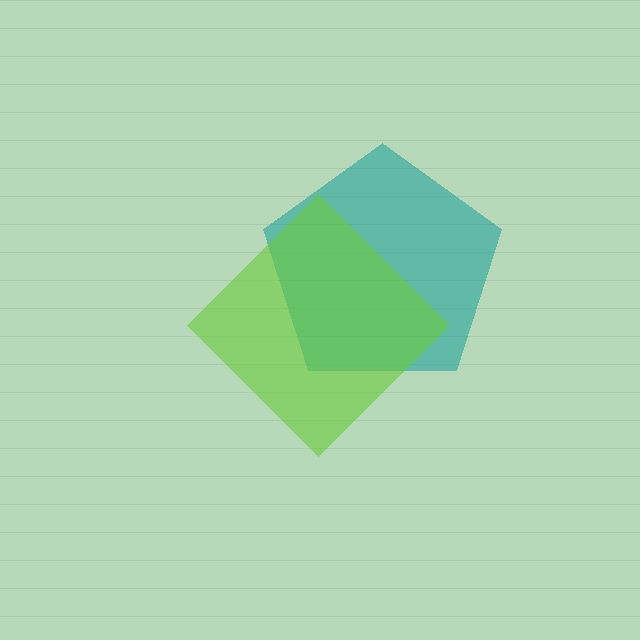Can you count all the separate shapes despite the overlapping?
Yes, there are 2 separate shapes.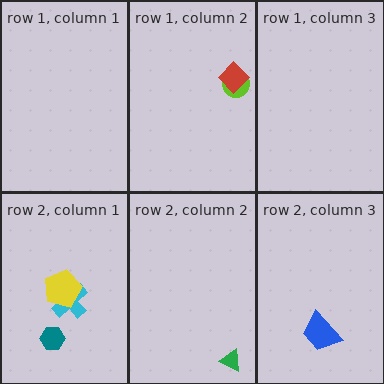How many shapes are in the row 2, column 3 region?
1.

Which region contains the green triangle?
The row 2, column 2 region.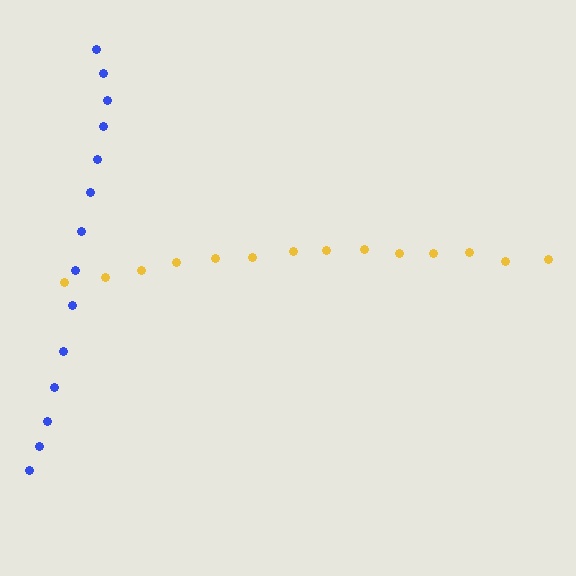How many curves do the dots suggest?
There are 2 distinct paths.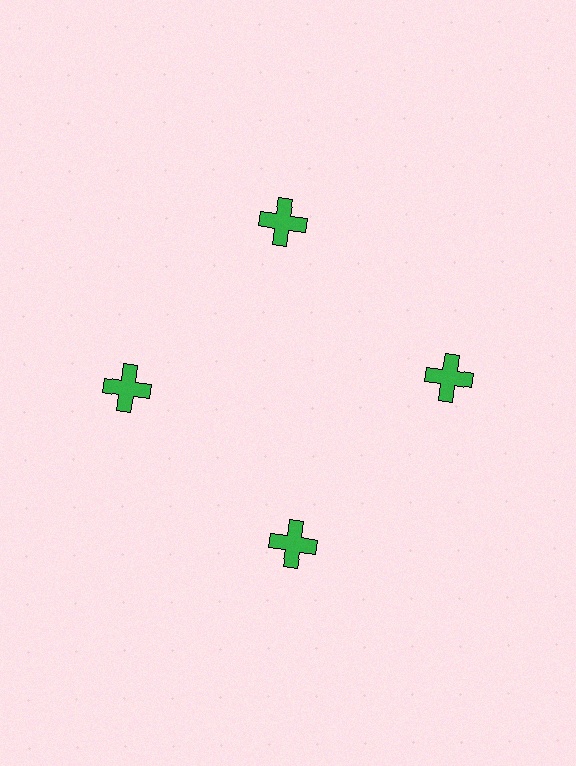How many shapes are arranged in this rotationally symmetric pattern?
There are 4 shapes, arranged in 4 groups of 1.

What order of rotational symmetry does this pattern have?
This pattern has 4-fold rotational symmetry.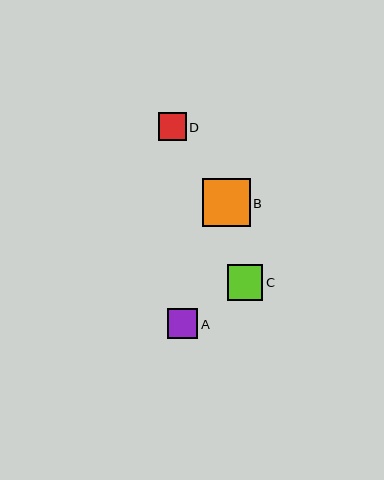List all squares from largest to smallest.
From largest to smallest: B, C, A, D.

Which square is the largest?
Square B is the largest with a size of approximately 48 pixels.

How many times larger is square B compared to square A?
Square B is approximately 1.6 times the size of square A.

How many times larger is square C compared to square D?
Square C is approximately 1.3 times the size of square D.